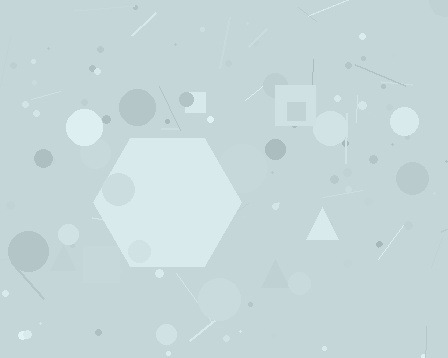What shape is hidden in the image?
A hexagon is hidden in the image.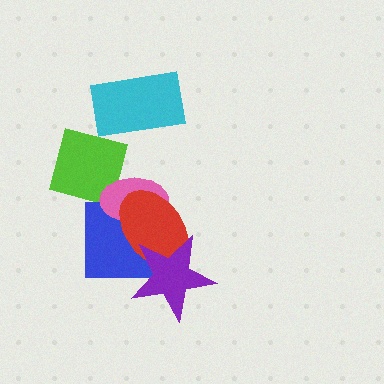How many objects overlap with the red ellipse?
3 objects overlap with the red ellipse.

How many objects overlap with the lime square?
1 object overlaps with the lime square.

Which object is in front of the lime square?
The pink ellipse is in front of the lime square.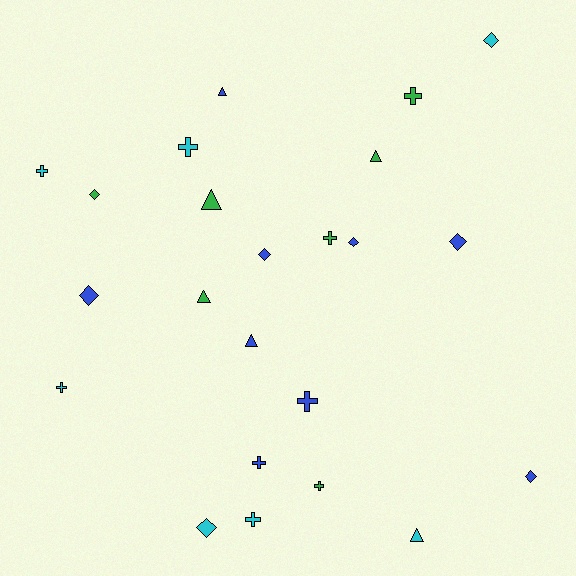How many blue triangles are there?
There are 2 blue triangles.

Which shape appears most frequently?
Cross, with 9 objects.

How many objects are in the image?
There are 23 objects.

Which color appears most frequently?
Blue, with 9 objects.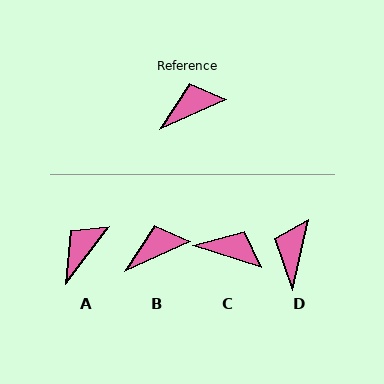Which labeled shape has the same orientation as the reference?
B.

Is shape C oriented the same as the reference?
No, it is off by about 41 degrees.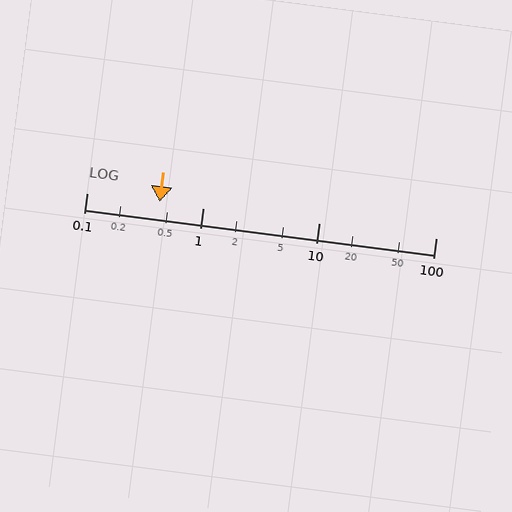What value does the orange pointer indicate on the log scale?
The pointer indicates approximately 0.42.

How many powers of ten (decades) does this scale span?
The scale spans 3 decades, from 0.1 to 100.